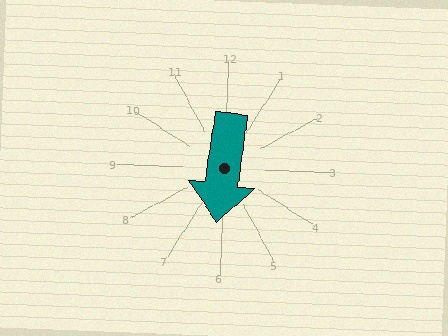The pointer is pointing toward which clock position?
Roughly 6 o'clock.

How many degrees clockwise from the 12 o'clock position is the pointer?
Approximately 186 degrees.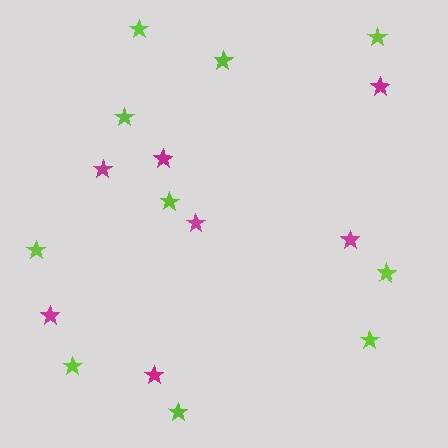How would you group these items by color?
There are 2 groups: one group of lime stars (10) and one group of magenta stars (7).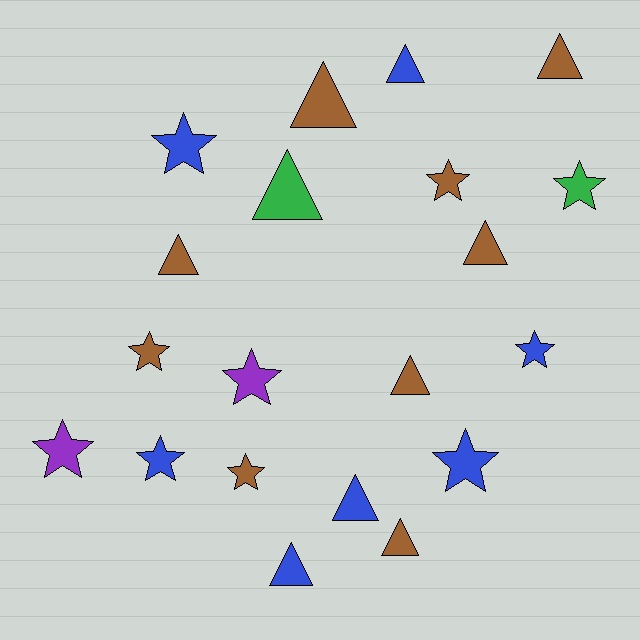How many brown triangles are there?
There are 6 brown triangles.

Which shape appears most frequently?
Star, with 10 objects.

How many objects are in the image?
There are 20 objects.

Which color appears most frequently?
Brown, with 9 objects.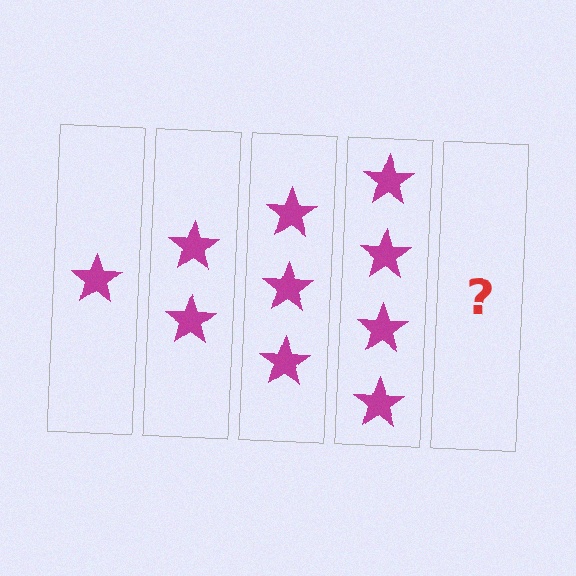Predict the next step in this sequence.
The next step is 5 stars.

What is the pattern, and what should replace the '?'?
The pattern is that each step adds one more star. The '?' should be 5 stars.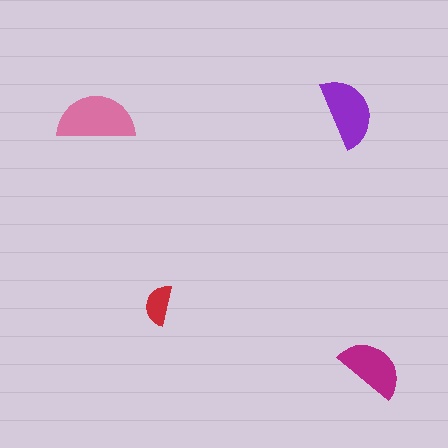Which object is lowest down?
The magenta semicircle is bottommost.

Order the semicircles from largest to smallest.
the pink one, the purple one, the magenta one, the red one.